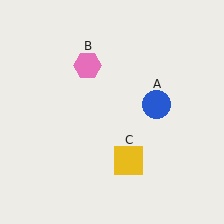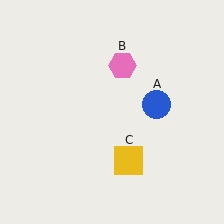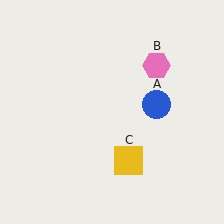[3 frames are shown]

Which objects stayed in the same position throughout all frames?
Blue circle (object A) and yellow square (object C) remained stationary.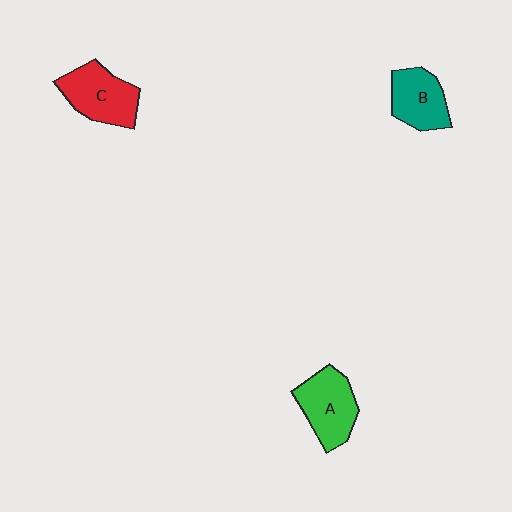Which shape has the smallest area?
Shape B (teal).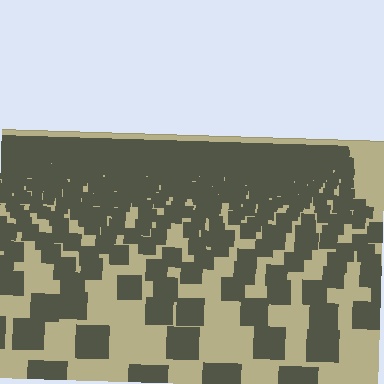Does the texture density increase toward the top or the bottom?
Density increases toward the top.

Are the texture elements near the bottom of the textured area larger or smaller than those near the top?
Larger. Near the bottom, elements are closer to the viewer and appear at a bigger on-screen size.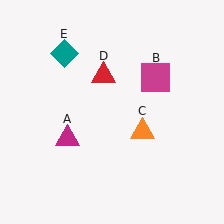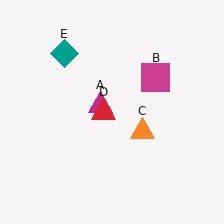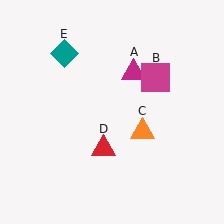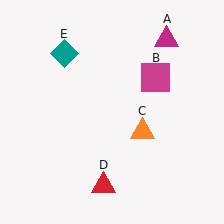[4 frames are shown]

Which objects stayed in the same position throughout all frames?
Magenta square (object B) and orange triangle (object C) and teal diamond (object E) remained stationary.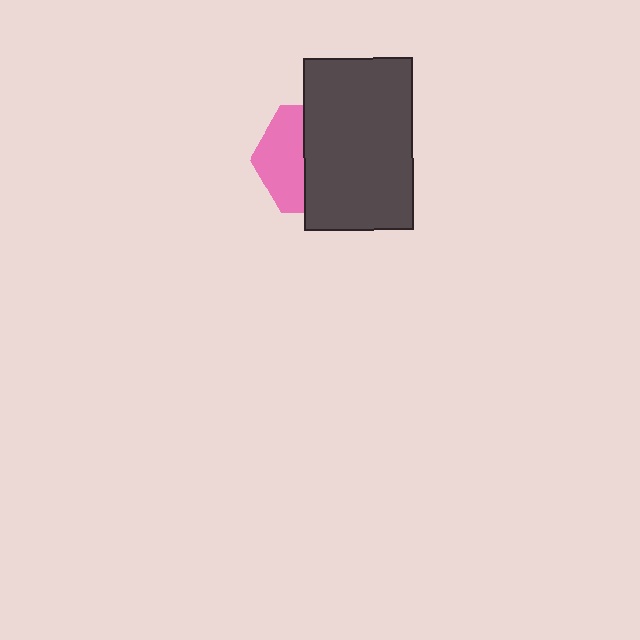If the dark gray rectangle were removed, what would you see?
You would see the complete pink hexagon.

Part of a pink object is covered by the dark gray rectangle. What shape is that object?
It is a hexagon.